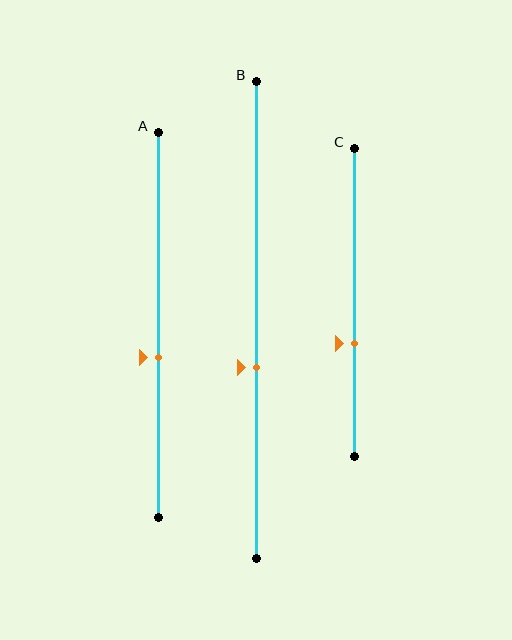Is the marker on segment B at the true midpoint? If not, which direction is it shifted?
No, the marker on segment B is shifted downward by about 10% of the segment length.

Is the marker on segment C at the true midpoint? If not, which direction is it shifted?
No, the marker on segment C is shifted downward by about 13% of the segment length.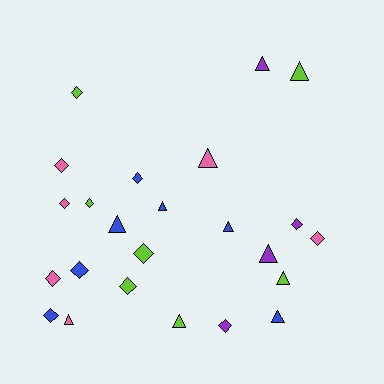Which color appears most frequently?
Lime, with 7 objects.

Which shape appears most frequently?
Diamond, with 13 objects.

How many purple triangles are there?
There are 2 purple triangles.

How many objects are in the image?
There are 24 objects.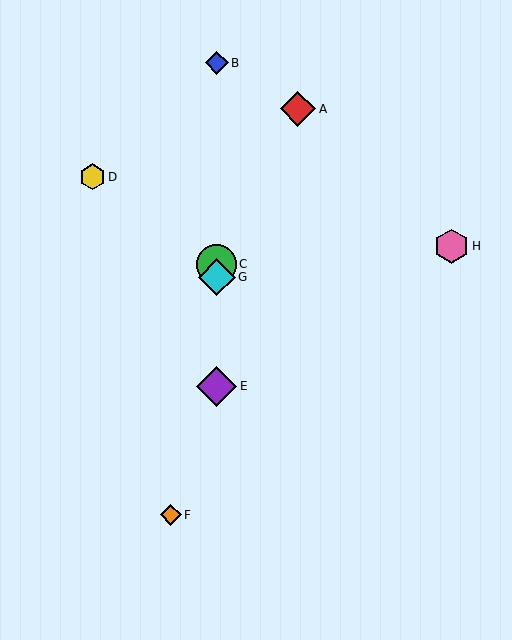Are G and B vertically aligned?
Yes, both are at x≈217.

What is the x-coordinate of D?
Object D is at x≈92.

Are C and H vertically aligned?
No, C is at x≈217 and H is at x≈452.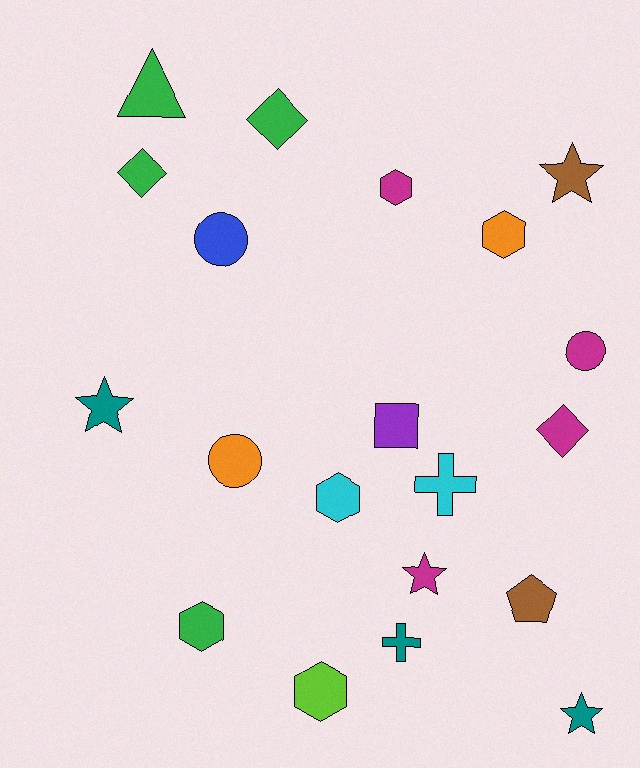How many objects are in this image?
There are 20 objects.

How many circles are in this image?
There are 3 circles.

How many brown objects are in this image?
There are 2 brown objects.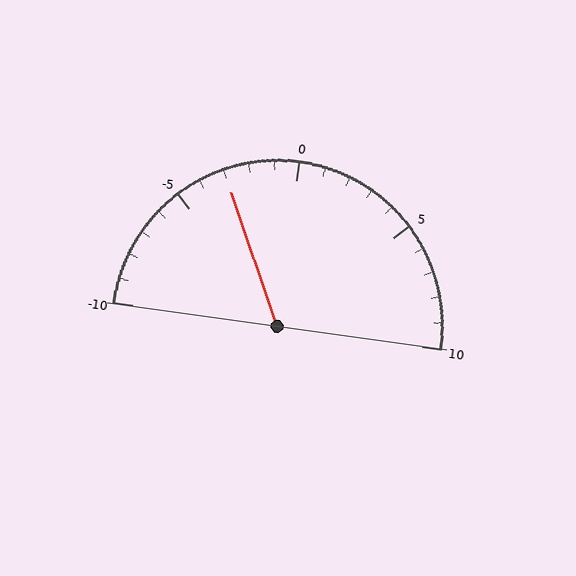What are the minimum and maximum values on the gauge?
The gauge ranges from -10 to 10.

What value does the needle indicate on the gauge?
The needle indicates approximately -3.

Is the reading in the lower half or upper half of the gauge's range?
The reading is in the lower half of the range (-10 to 10).